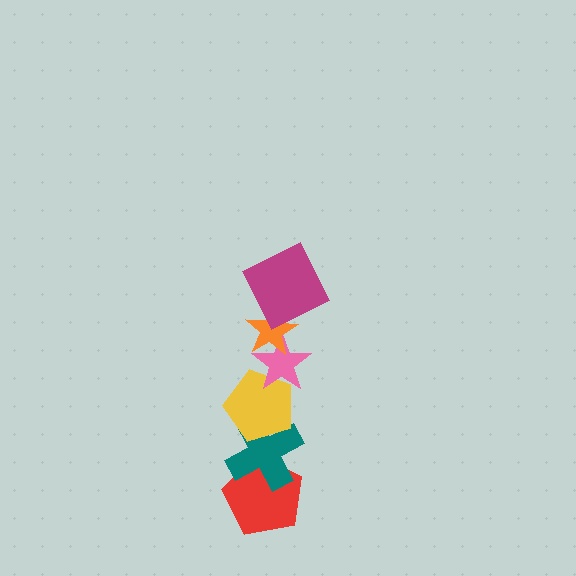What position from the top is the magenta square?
The magenta square is 1st from the top.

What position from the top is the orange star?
The orange star is 2nd from the top.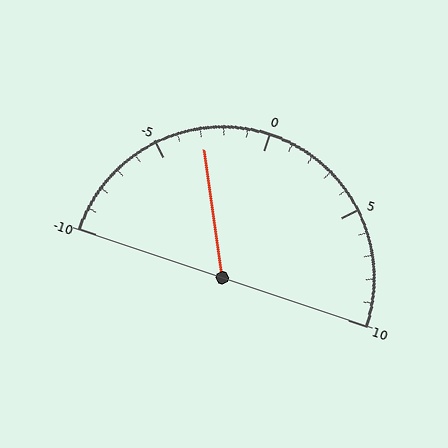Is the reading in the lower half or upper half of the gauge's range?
The reading is in the lower half of the range (-10 to 10).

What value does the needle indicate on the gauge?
The needle indicates approximately -3.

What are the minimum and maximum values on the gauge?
The gauge ranges from -10 to 10.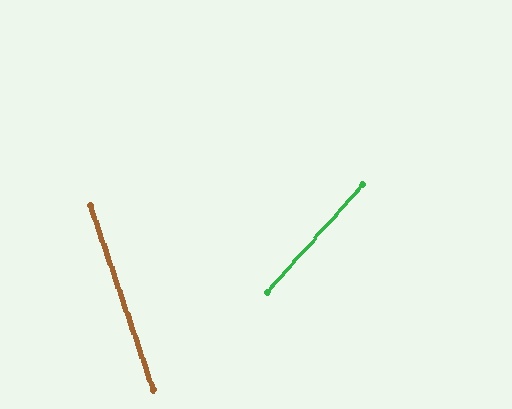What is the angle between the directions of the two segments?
Approximately 61 degrees.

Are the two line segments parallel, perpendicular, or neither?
Neither parallel nor perpendicular — they differ by about 61°.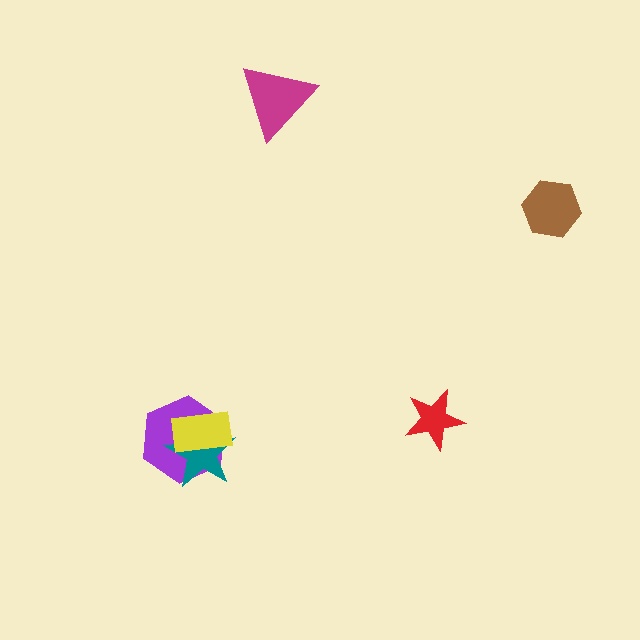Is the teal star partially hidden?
Yes, it is partially covered by another shape.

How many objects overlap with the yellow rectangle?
2 objects overlap with the yellow rectangle.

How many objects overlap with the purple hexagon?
2 objects overlap with the purple hexagon.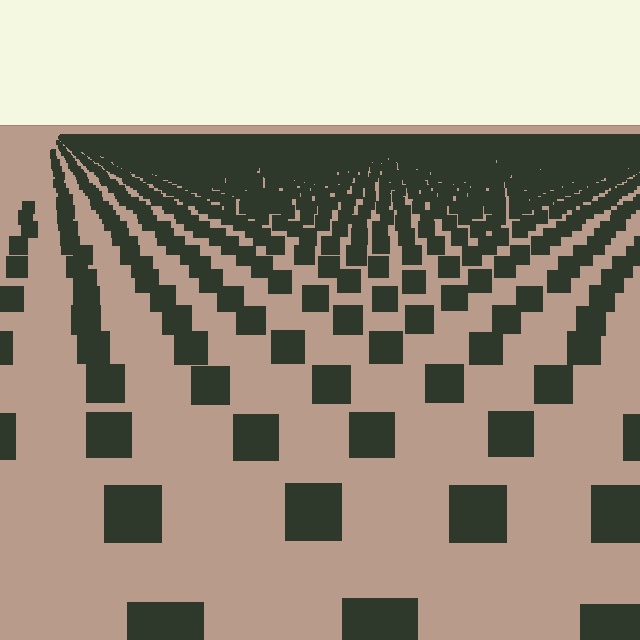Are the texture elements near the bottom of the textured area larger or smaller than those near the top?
Larger. Near the bottom, elements are closer to the viewer and appear at a bigger on-screen size.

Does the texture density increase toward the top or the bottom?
Density increases toward the top.